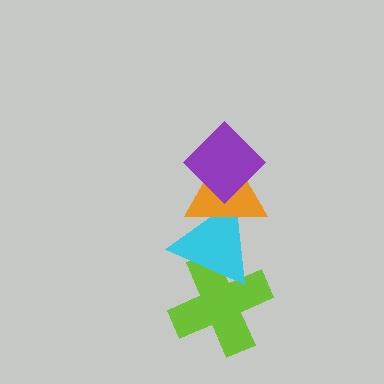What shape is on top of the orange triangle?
The purple diamond is on top of the orange triangle.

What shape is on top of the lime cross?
The cyan triangle is on top of the lime cross.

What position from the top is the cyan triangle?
The cyan triangle is 3rd from the top.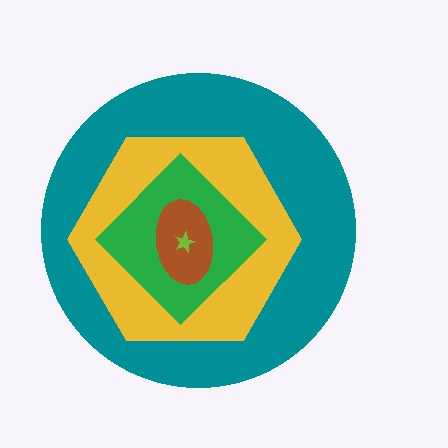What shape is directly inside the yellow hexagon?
The green diamond.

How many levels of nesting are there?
5.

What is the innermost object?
The lime star.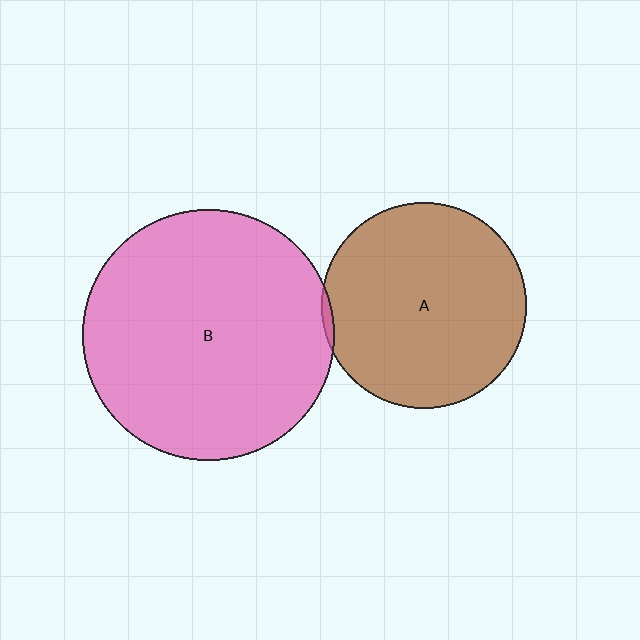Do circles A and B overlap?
Yes.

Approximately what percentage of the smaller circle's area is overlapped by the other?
Approximately 5%.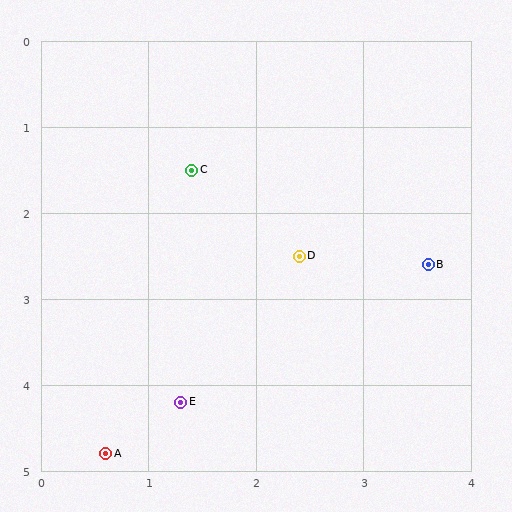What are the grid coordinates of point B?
Point B is at approximately (3.6, 2.6).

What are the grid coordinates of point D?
Point D is at approximately (2.4, 2.5).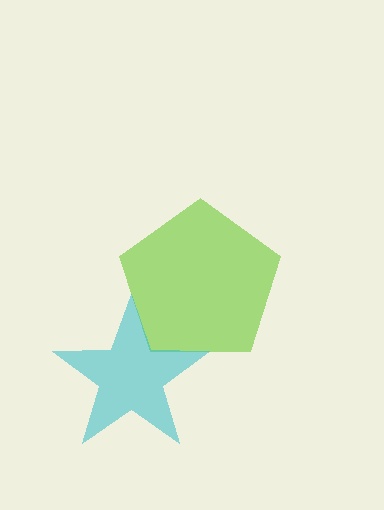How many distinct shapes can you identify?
There are 2 distinct shapes: a lime pentagon, a cyan star.